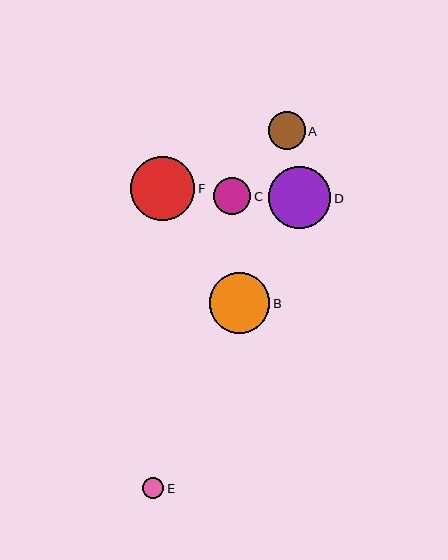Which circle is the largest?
Circle F is the largest with a size of approximately 64 pixels.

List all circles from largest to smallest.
From largest to smallest: F, D, B, A, C, E.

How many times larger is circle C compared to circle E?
Circle C is approximately 1.8 times the size of circle E.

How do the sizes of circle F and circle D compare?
Circle F and circle D are approximately the same size.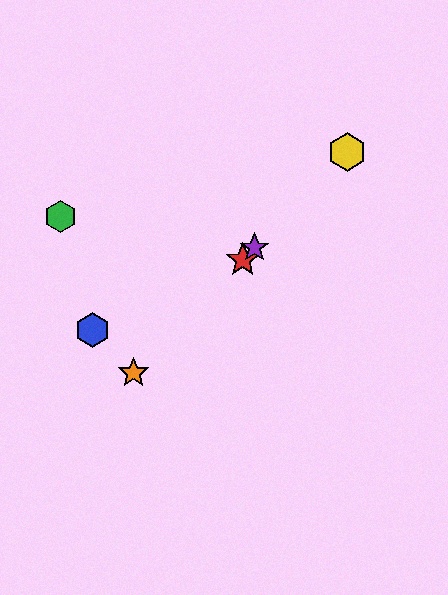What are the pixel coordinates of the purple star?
The purple star is at (255, 248).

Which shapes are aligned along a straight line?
The red star, the yellow hexagon, the purple star, the orange star are aligned along a straight line.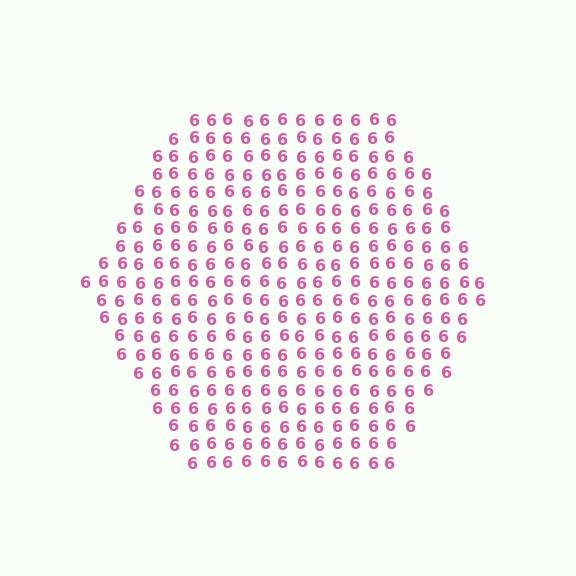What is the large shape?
The large shape is a hexagon.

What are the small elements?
The small elements are digit 6's.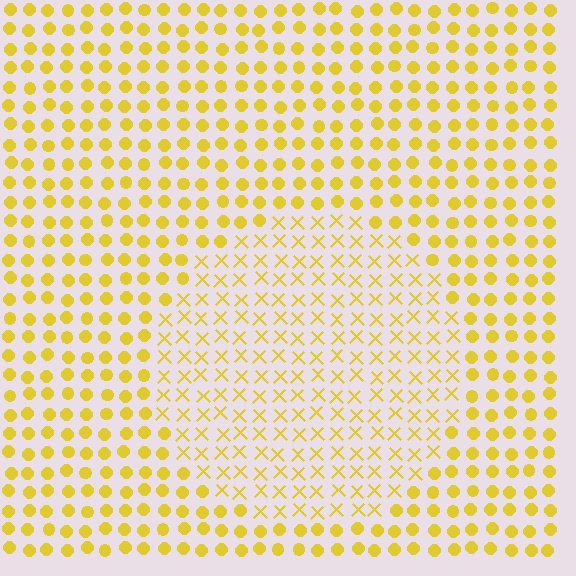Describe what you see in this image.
The image is filled with small yellow elements arranged in a uniform grid. A circle-shaped region contains X marks, while the surrounding area contains circles. The boundary is defined purely by the change in element shape.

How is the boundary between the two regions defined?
The boundary is defined by a change in element shape: X marks inside vs. circles outside. All elements share the same color and spacing.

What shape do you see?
I see a circle.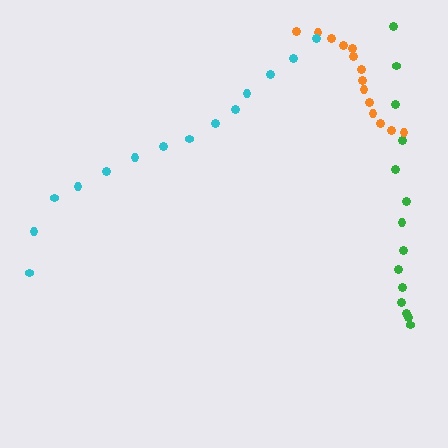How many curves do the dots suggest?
There are 3 distinct paths.